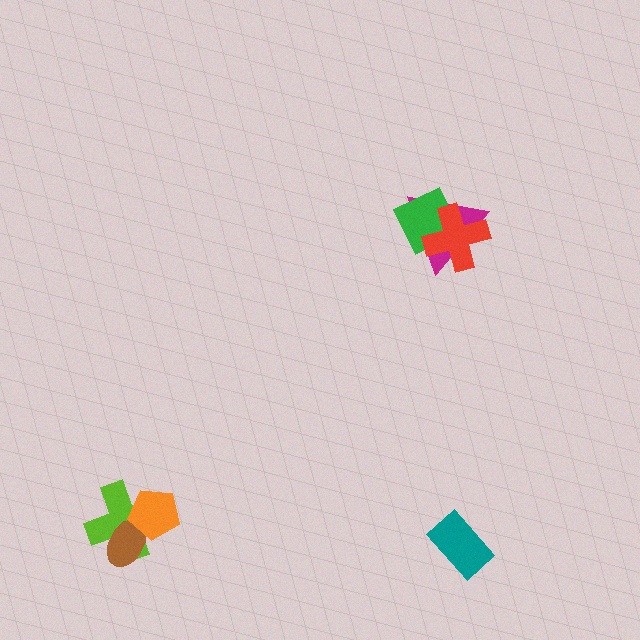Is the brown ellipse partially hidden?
Yes, it is partially covered by another shape.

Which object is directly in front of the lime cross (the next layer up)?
The brown ellipse is directly in front of the lime cross.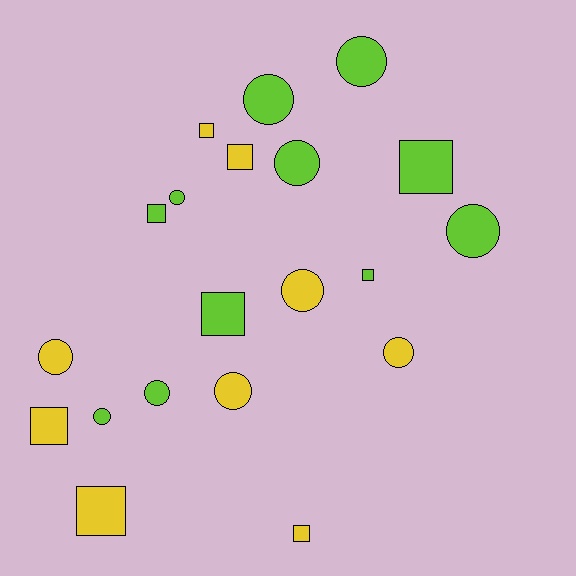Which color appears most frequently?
Lime, with 11 objects.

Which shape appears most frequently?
Circle, with 11 objects.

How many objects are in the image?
There are 20 objects.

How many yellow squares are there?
There are 5 yellow squares.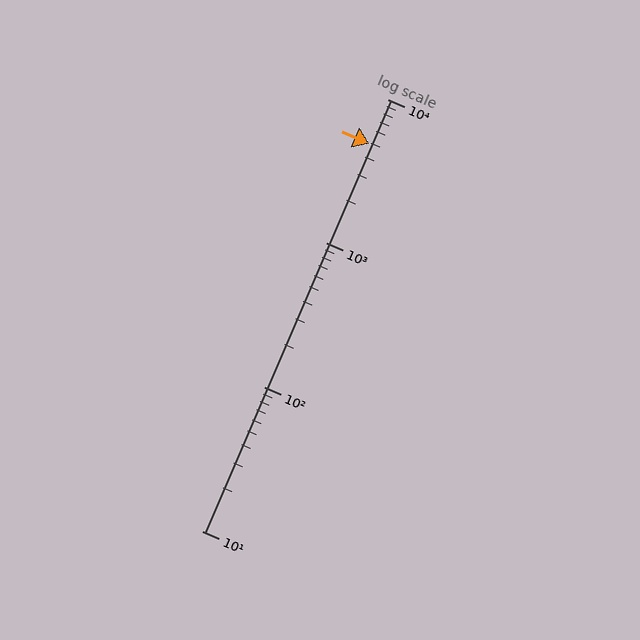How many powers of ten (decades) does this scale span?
The scale spans 3 decades, from 10 to 10000.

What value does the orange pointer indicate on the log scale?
The pointer indicates approximately 4900.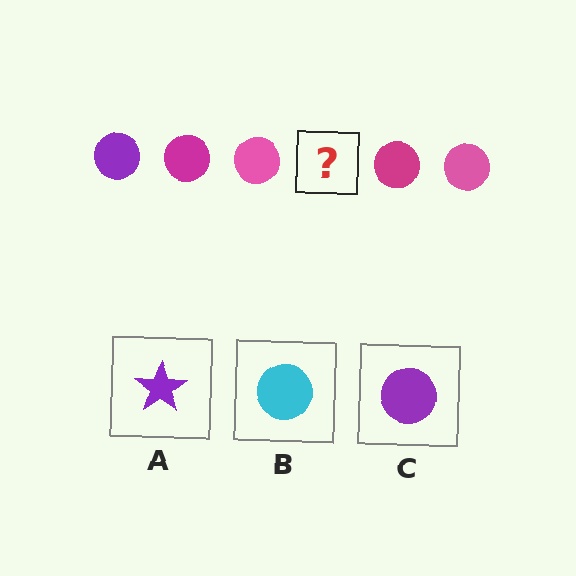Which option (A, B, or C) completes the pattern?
C.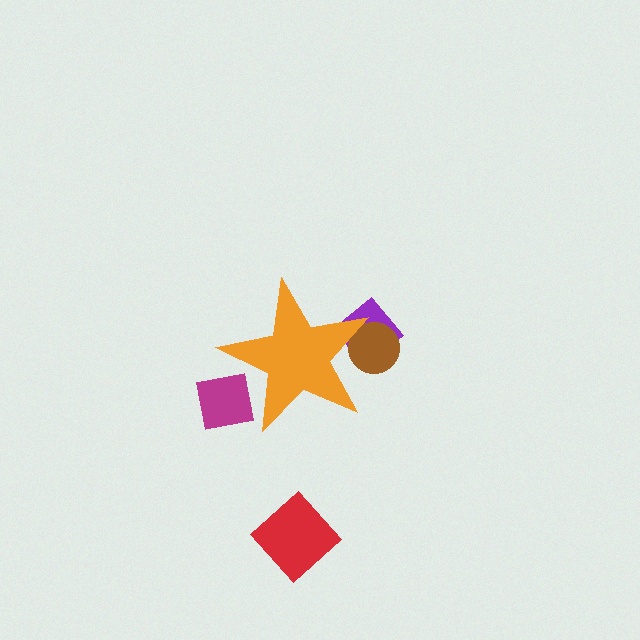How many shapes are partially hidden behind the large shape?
3 shapes are partially hidden.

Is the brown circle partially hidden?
Yes, the brown circle is partially hidden behind the orange star.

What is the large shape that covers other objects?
An orange star.